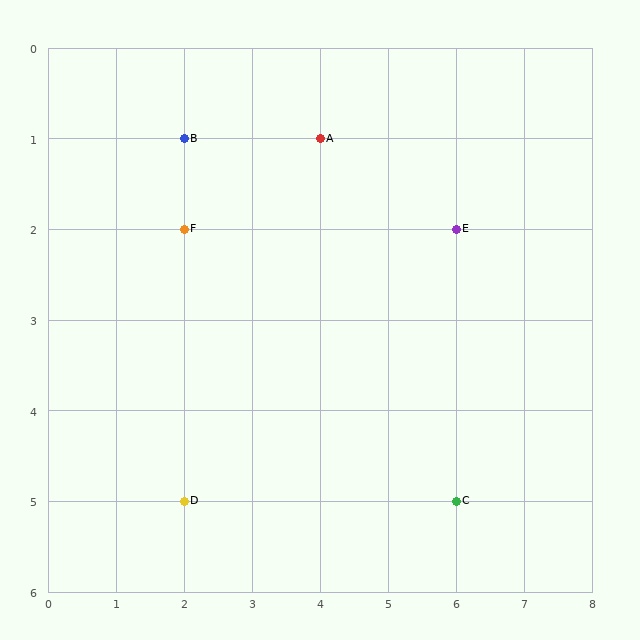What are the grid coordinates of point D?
Point D is at grid coordinates (2, 5).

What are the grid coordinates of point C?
Point C is at grid coordinates (6, 5).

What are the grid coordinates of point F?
Point F is at grid coordinates (2, 2).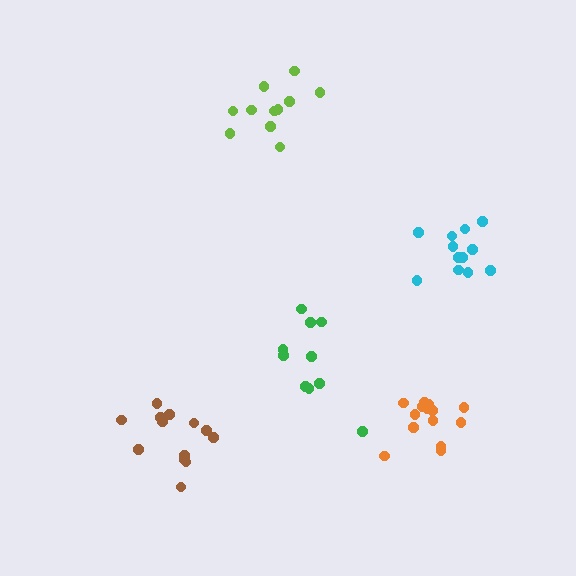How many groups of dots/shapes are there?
There are 5 groups.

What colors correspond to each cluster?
The clusters are colored: green, cyan, lime, orange, brown.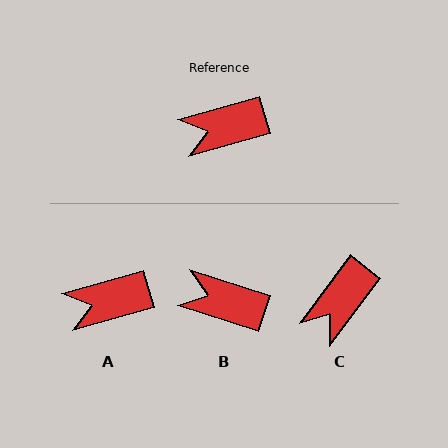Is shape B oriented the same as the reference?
No, it is off by about 34 degrees.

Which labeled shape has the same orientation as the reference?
A.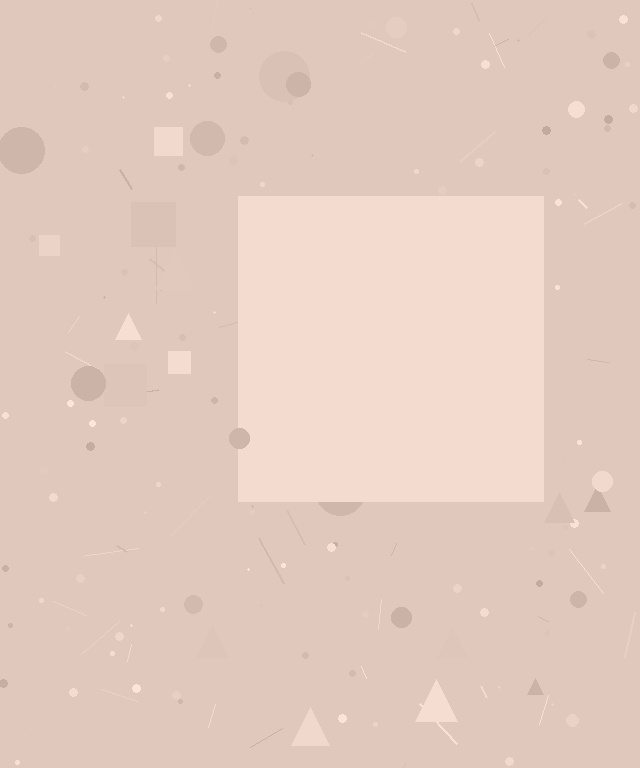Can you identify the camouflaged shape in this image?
The camouflaged shape is a square.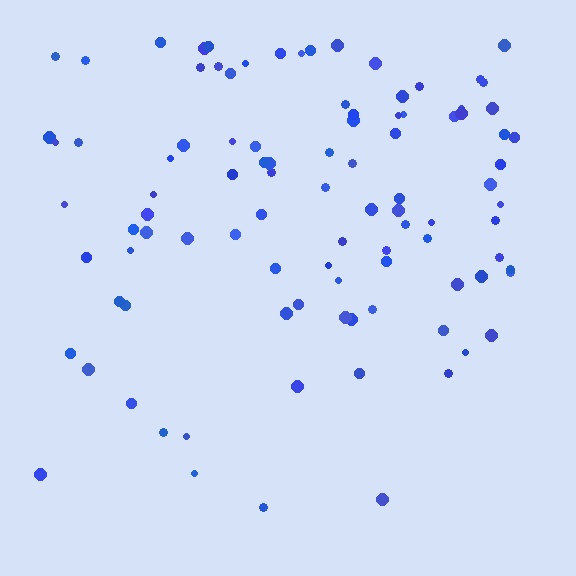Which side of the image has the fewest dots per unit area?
The bottom.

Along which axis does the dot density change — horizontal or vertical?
Vertical.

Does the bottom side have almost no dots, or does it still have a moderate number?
Still a moderate number, just noticeably fewer than the top.